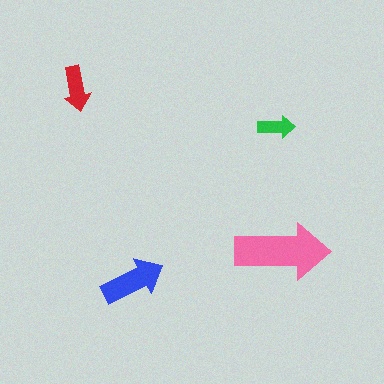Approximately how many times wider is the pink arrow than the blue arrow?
About 1.5 times wider.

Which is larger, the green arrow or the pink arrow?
The pink one.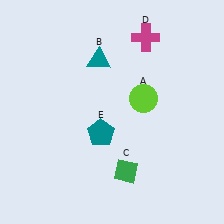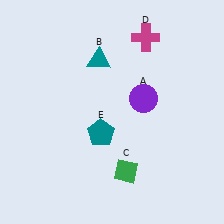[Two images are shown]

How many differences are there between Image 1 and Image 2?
There is 1 difference between the two images.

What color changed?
The circle (A) changed from lime in Image 1 to purple in Image 2.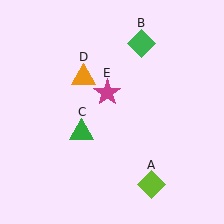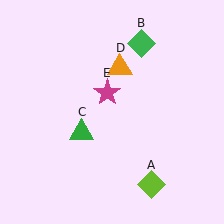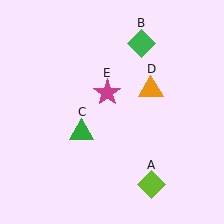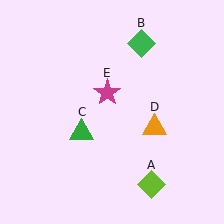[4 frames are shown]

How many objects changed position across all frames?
1 object changed position: orange triangle (object D).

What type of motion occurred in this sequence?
The orange triangle (object D) rotated clockwise around the center of the scene.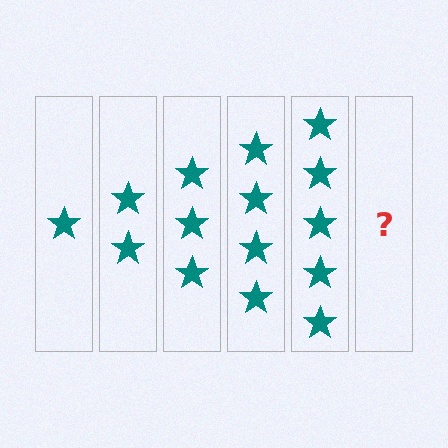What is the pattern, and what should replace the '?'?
The pattern is that each step adds one more star. The '?' should be 6 stars.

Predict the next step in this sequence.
The next step is 6 stars.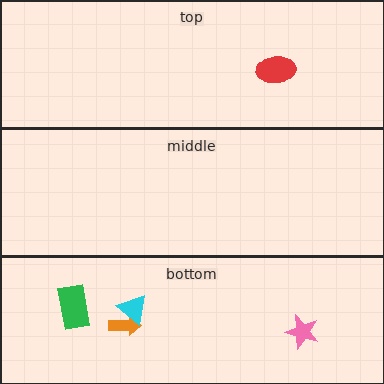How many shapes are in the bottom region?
4.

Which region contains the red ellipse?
The top region.